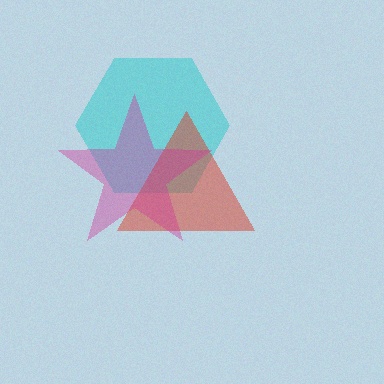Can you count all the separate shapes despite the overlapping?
Yes, there are 3 separate shapes.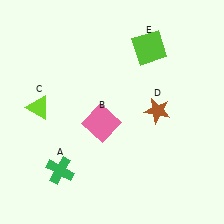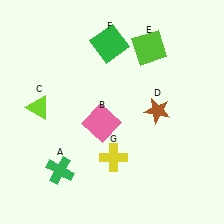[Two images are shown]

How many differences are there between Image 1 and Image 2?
There are 2 differences between the two images.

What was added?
A green square (F), a yellow cross (G) were added in Image 2.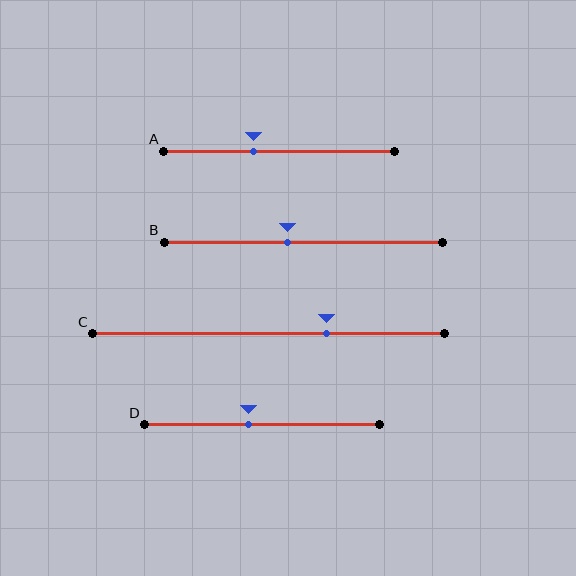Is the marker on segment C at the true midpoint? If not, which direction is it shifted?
No, the marker on segment C is shifted to the right by about 16% of the segment length.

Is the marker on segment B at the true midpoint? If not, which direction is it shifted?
No, the marker on segment B is shifted to the left by about 6% of the segment length.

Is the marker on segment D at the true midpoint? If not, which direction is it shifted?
No, the marker on segment D is shifted to the left by about 6% of the segment length.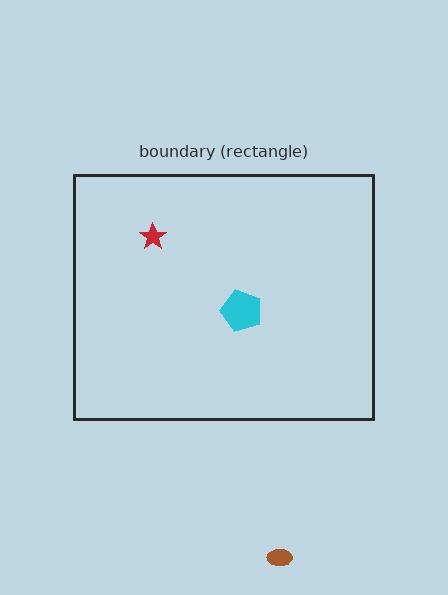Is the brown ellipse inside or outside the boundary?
Outside.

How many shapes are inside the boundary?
2 inside, 1 outside.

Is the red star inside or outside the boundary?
Inside.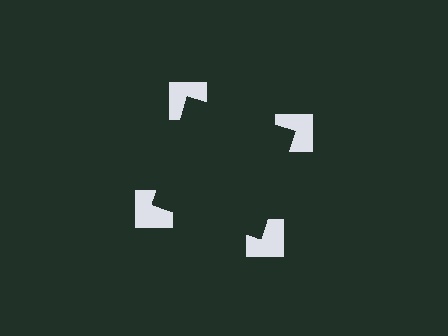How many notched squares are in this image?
There are 4 — one at each vertex of the illusory square.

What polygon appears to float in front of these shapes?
An illusory square — its edges are inferred from the aligned wedge cuts in the notched squares, not physically drawn.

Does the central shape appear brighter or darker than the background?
It typically appears slightly darker than the background, even though no actual brightness change is drawn.